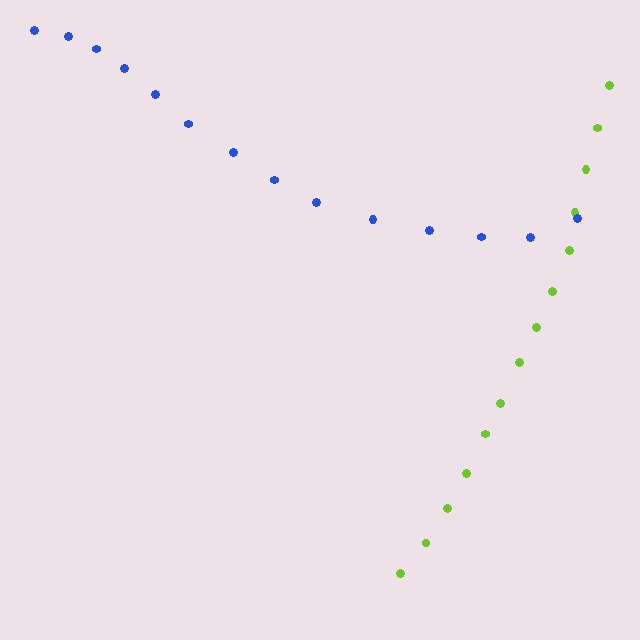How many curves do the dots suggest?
There are 2 distinct paths.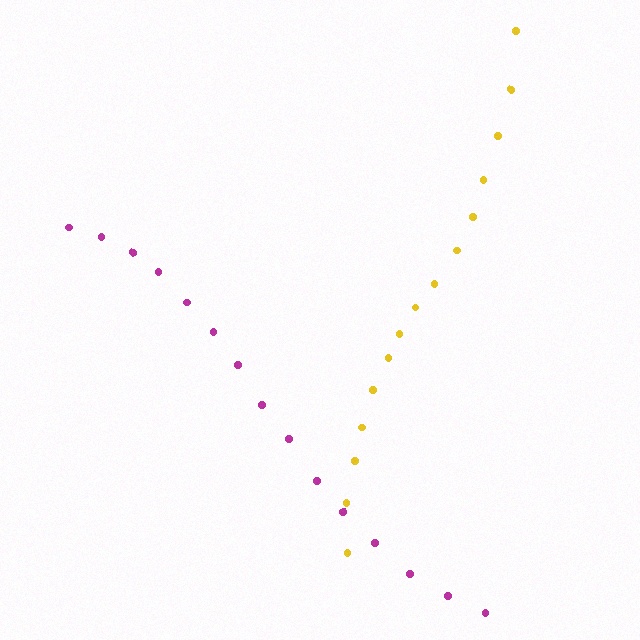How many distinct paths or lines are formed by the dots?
There are 2 distinct paths.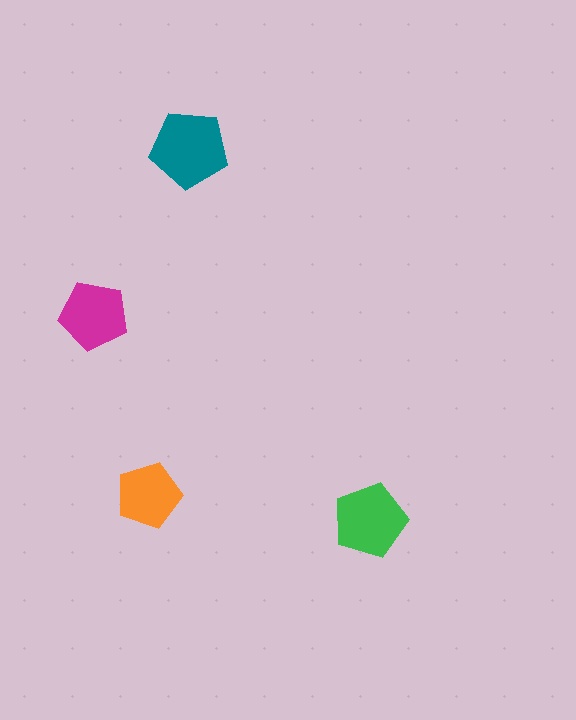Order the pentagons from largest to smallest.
the teal one, the green one, the magenta one, the orange one.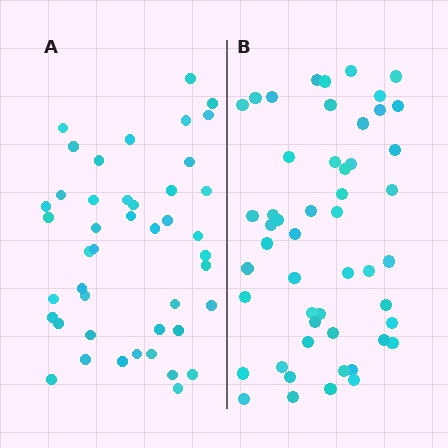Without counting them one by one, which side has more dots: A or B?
Region B (the right region) has more dots.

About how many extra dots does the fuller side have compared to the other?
Region B has roughly 8 or so more dots than region A.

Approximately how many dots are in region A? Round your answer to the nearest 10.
About 40 dots. (The exact count is 44, which rounds to 40.)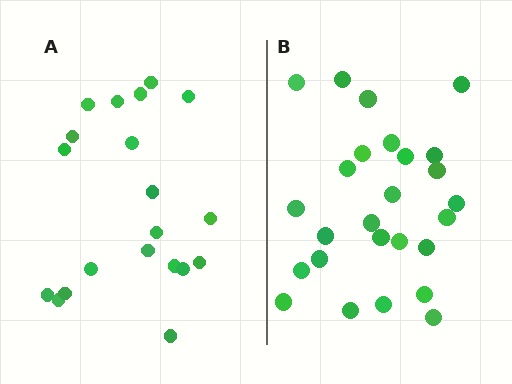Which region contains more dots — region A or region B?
Region B (the right region) has more dots.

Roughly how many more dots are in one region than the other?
Region B has about 6 more dots than region A.